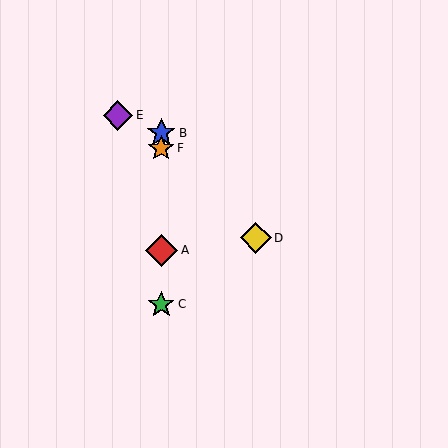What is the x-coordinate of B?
Object B is at x≈161.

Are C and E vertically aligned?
No, C is at x≈161 and E is at x≈118.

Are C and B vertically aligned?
Yes, both are at x≈161.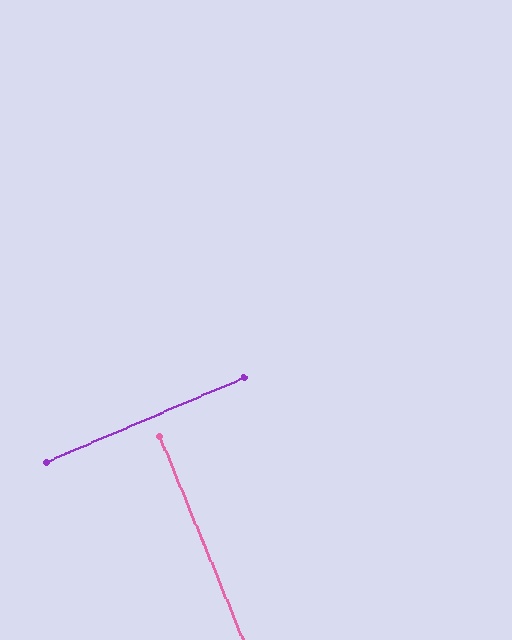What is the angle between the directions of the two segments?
Approximately 89 degrees.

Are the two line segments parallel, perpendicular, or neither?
Perpendicular — they meet at approximately 89°.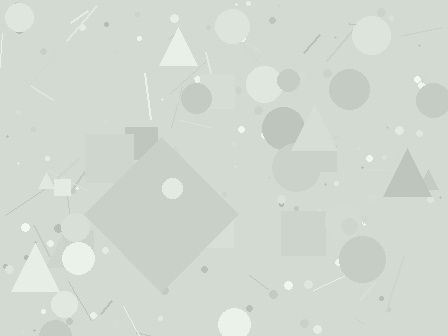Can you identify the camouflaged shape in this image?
The camouflaged shape is a diamond.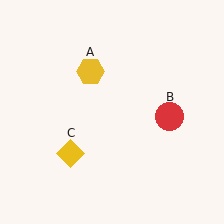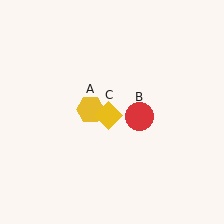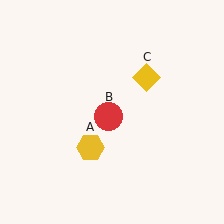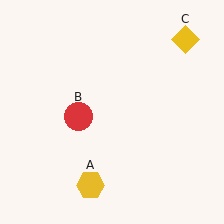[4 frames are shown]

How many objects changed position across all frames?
3 objects changed position: yellow hexagon (object A), red circle (object B), yellow diamond (object C).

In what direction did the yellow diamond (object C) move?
The yellow diamond (object C) moved up and to the right.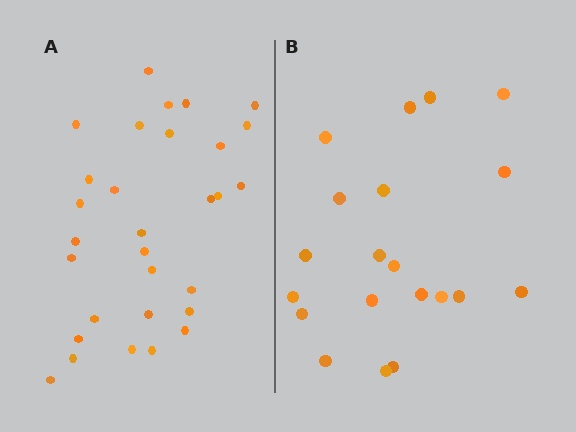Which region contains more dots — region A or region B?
Region A (the left region) has more dots.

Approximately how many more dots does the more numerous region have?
Region A has roughly 10 or so more dots than region B.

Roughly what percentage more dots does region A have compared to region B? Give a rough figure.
About 50% more.